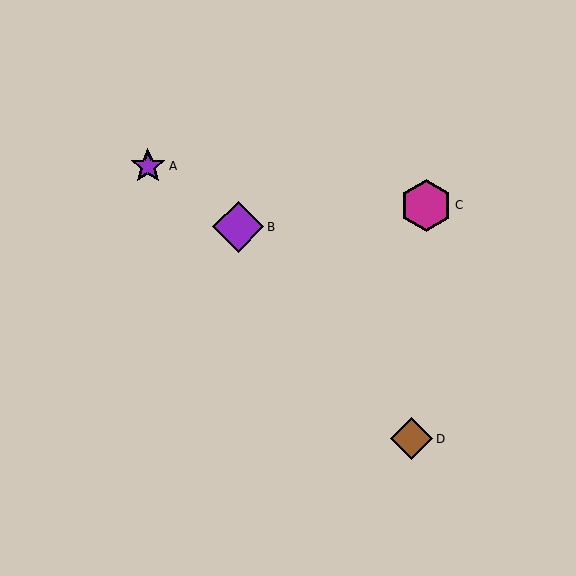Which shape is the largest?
The magenta hexagon (labeled C) is the largest.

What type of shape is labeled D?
Shape D is a brown diamond.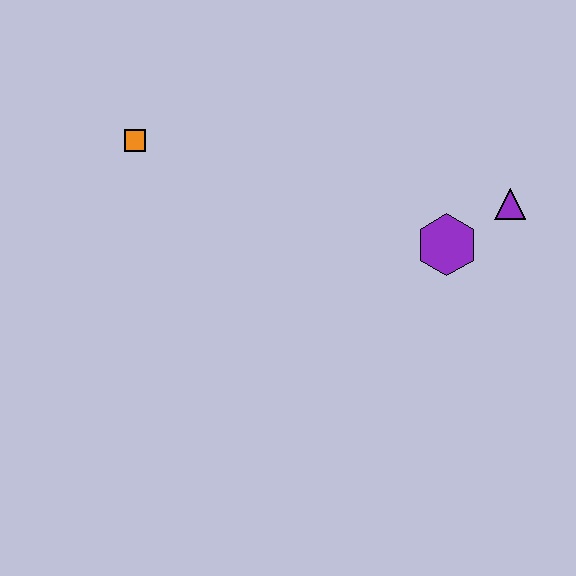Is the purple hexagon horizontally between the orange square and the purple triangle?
Yes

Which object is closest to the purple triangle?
The purple hexagon is closest to the purple triangle.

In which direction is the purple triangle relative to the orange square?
The purple triangle is to the right of the orange square.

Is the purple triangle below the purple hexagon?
No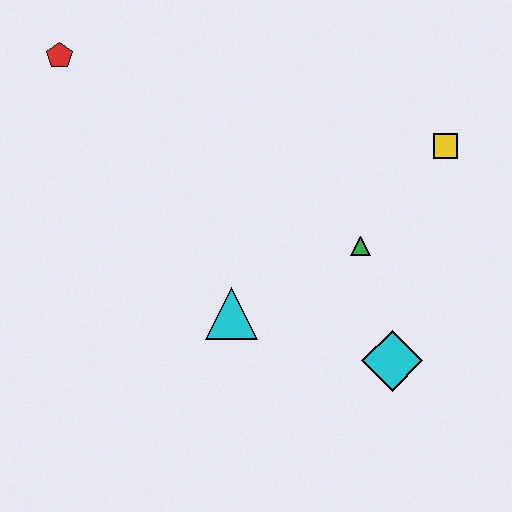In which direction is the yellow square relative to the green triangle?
The yellow square is above the green triangle.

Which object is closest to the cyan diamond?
The green triangle is closest to the cyan diamond.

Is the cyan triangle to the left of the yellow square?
Yes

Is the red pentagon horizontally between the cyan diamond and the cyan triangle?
No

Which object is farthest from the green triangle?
The red pentagon is farthest from the green triangle.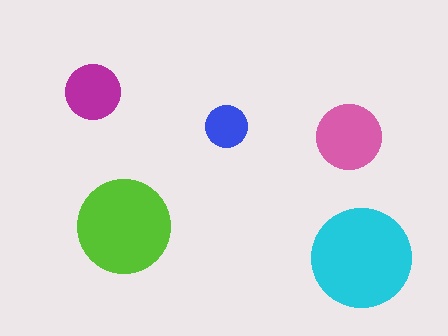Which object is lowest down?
The cyan circle is bottommost.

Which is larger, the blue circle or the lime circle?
The lime one.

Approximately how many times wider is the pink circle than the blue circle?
About 1.5 times wider.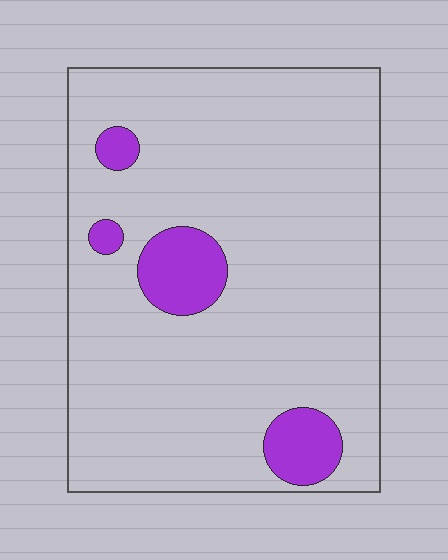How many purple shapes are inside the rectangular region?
4.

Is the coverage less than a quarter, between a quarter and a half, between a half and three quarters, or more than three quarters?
Less than a quarter.